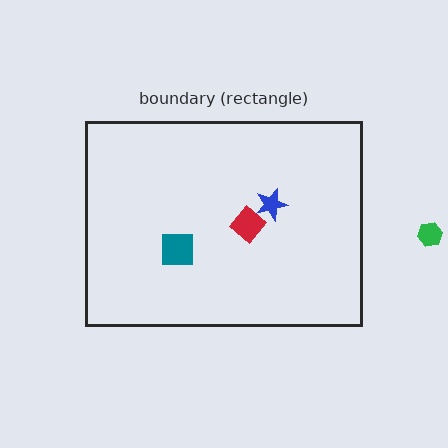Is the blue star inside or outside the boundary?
Inside.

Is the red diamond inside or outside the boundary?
Inside.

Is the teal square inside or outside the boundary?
Inside.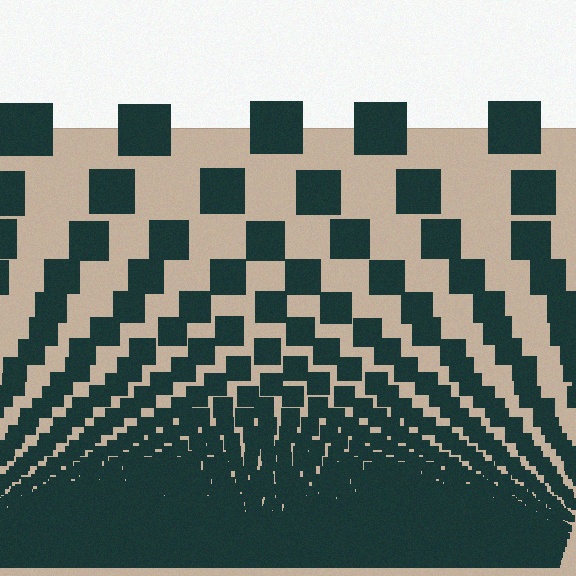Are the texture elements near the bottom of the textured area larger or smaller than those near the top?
Smaller. The gradient is inverted — elements near the bottom are smaller and denser.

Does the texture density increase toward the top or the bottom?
Density increases toward the bottom.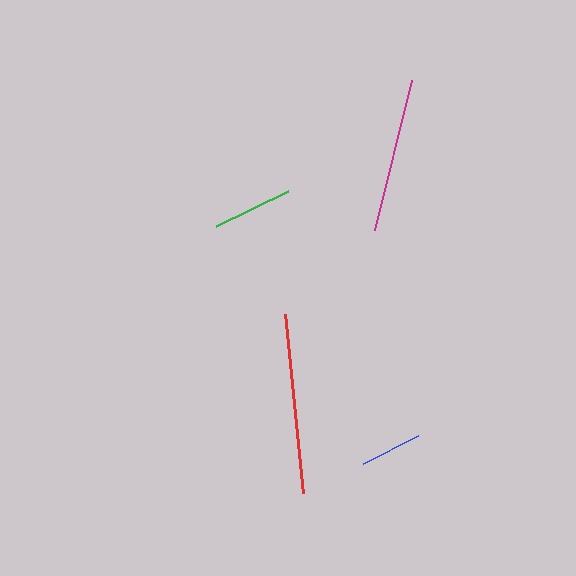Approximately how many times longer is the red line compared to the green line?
The red line is approximately 2.2 times the length of the green line.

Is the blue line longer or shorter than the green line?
The green line is longer than the blue line.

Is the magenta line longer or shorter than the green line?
The magenta line is longer than the green line.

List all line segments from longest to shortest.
From longest to shortest: red, magenta, green, blue.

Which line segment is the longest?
The red line is the longest at approximately 179 pixels.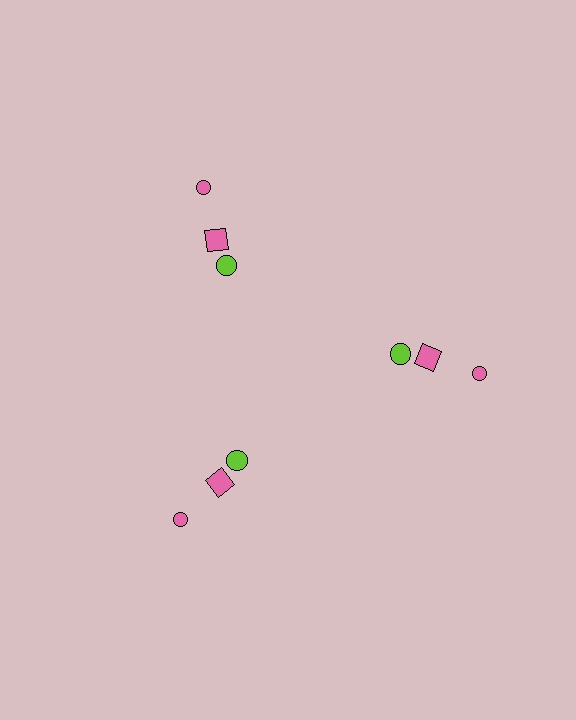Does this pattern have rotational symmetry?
Yes, this pattern has 3-fold rotational symmetry. It looks the same after rotating 120 degrees around the center.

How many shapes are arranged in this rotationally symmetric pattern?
There are 9 shapes, arranged in 3 groups of 3.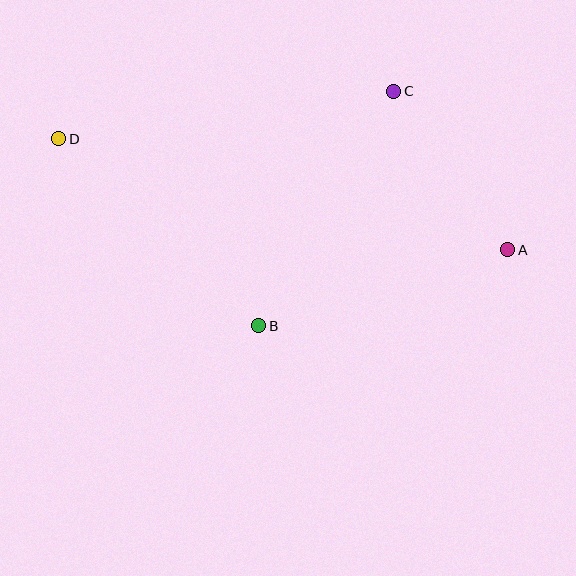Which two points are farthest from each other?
Points A and D are farthest from each other.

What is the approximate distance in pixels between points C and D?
The distance between C and D is approximately 338 pixels.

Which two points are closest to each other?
Points A and C are closest to each other.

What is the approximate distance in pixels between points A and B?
The distance between A and B is approximately 260 pixels.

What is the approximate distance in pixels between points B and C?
The distance between B and C is approximately 271 pixels.